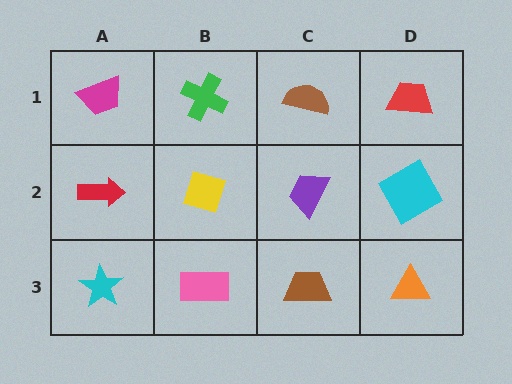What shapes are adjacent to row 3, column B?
A yellow diamond (row 2, column B), a cyan star (row 3, column A), a brown trapezoid (row 3, column C).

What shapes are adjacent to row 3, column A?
A red arrow (row 2, column A), a pink rectangle (row 3, column B).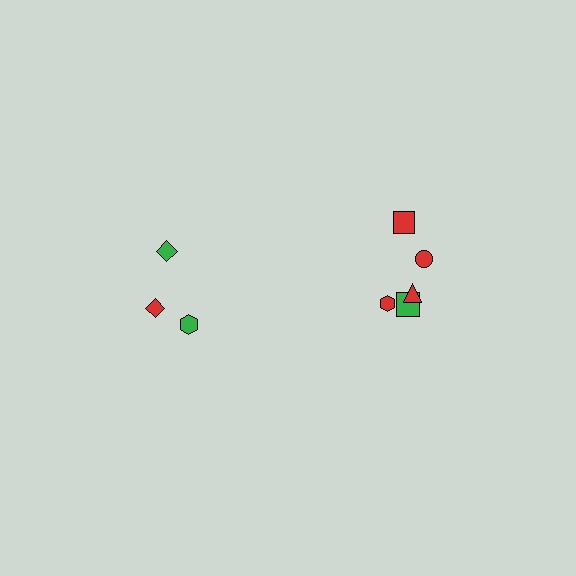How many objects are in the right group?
There are 5 objects.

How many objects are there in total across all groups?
There are 8 objects.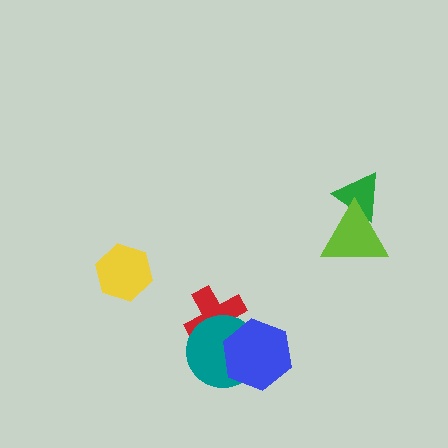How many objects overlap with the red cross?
2 objects overlap with the red cross.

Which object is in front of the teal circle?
The blue hexagon is in front of the teal circle.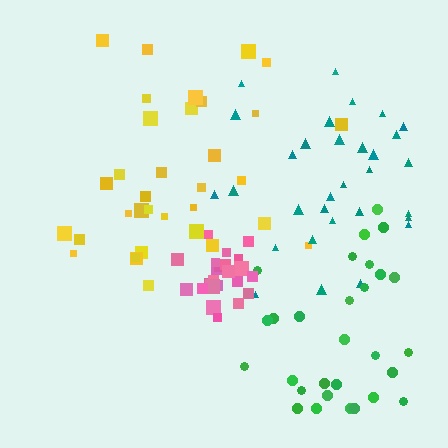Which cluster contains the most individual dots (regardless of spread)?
Yellow (34).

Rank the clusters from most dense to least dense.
pink, green, yellow, teal.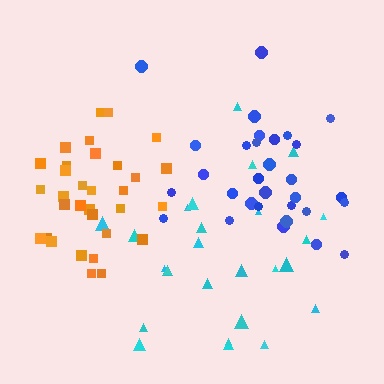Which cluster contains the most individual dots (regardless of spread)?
Orange (33).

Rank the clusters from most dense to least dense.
orange, blue, cyan.